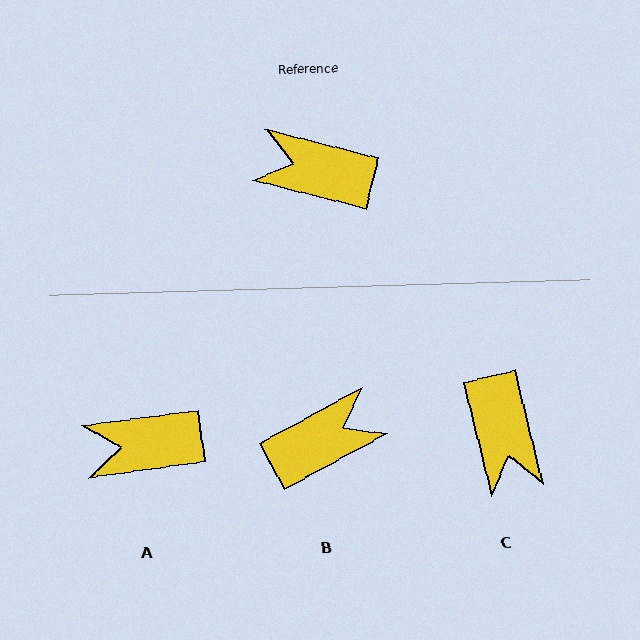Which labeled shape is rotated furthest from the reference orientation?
B, about 138 degrees away.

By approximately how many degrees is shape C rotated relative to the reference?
Approximately 118 degrees counter-clockwise.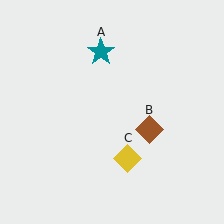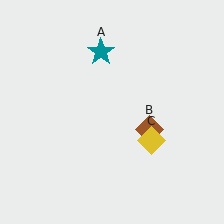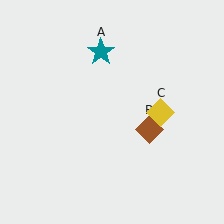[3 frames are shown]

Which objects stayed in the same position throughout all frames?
Teal star (object A) and brown diamond (object B) remained stationary.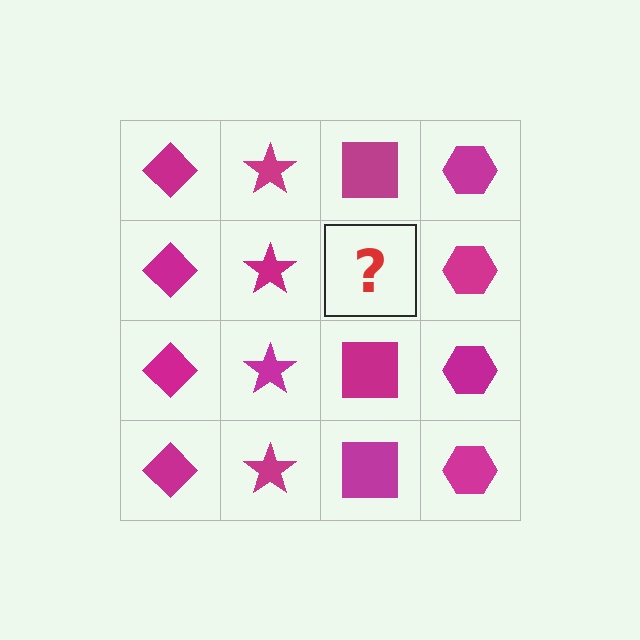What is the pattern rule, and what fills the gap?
The rule is that each column has a consistent shape. The gap should be filled with a magenta square.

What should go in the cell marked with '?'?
The missing cell should contain a magenta square.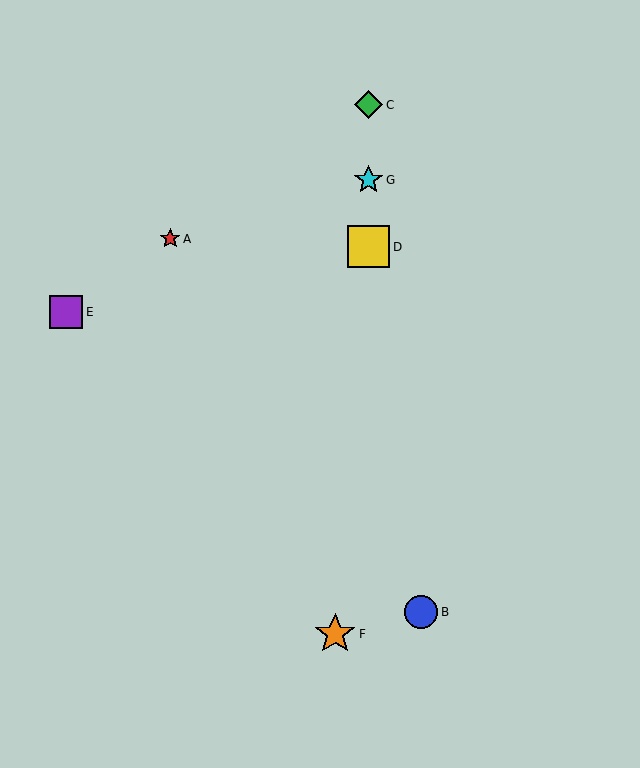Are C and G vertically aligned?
Yes, both are at x≈369.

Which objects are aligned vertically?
Objects C, D, G are aligned vertically.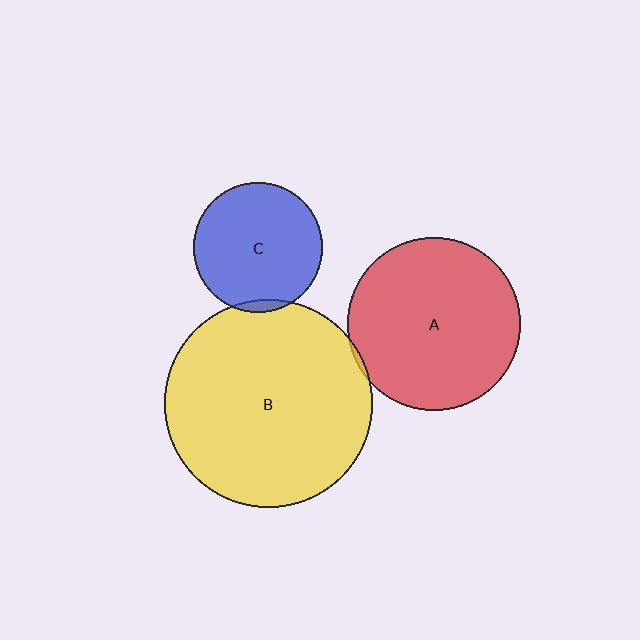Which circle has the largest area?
Circle B (yellow).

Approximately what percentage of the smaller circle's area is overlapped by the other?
Approximately 5%.